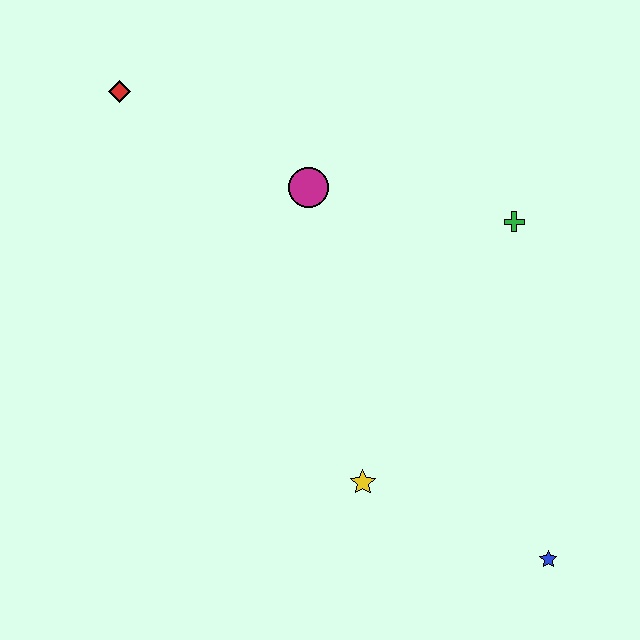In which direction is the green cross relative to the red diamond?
The green cross is to the right of the red diamond.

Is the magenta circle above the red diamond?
No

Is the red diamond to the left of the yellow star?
Yes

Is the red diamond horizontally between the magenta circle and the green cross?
No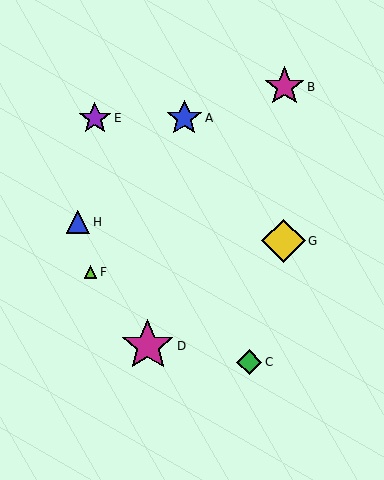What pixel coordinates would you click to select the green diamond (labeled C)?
Click at (249, 362) to select the green diamond C.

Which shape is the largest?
The magenta star (labeled D) is the largest.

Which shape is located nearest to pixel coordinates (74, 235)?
The blue triangle (labeled H) at (78, 222) is nearest to that location.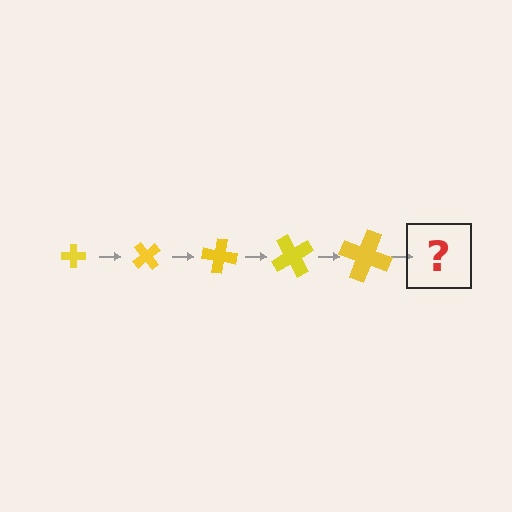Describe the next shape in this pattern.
It should be a cross, larger than the previous one and rotated 250 degrees from the start.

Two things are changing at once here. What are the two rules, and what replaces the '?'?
The two rules are that the cross grows larger each step and it rotates 50 degrees each step. The '?' should be a cross, larger than the previous one and rotated 250 degrees from the start.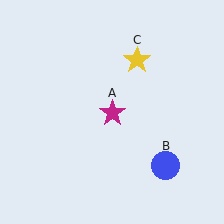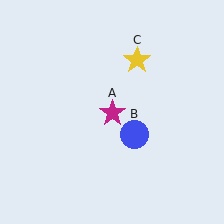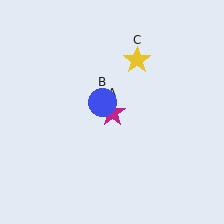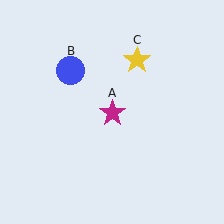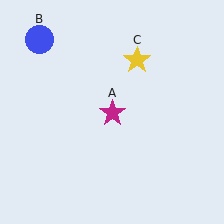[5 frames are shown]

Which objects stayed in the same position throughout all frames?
Magenta star (object A) and yellow star (object C) remained stationary.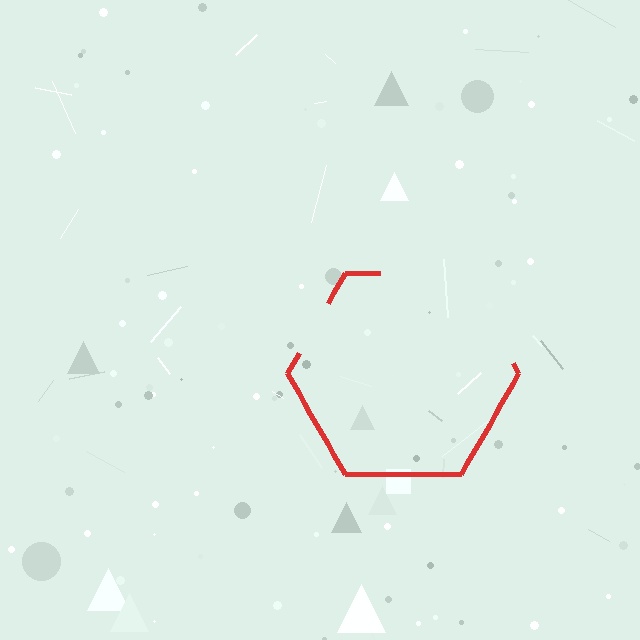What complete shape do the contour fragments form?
The contour fragments form a hexagon.